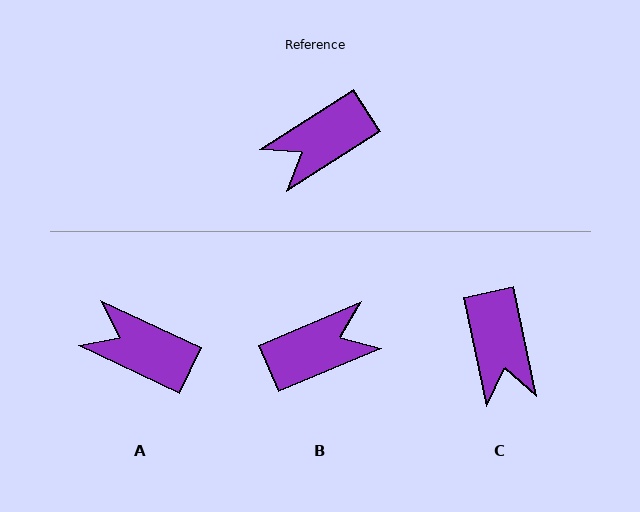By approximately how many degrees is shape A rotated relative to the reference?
Approximately 58 degrees clockwise.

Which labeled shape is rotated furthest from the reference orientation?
B, about 170 degrees away.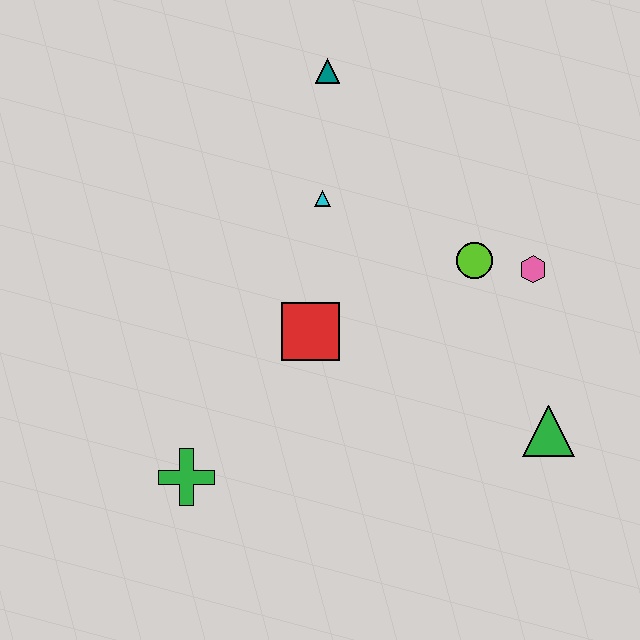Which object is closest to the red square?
The cyan triangle is closest to the red square.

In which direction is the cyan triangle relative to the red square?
The cyan triangle is above the red square.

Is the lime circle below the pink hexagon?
No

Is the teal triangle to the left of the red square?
No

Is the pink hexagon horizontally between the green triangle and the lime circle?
Yes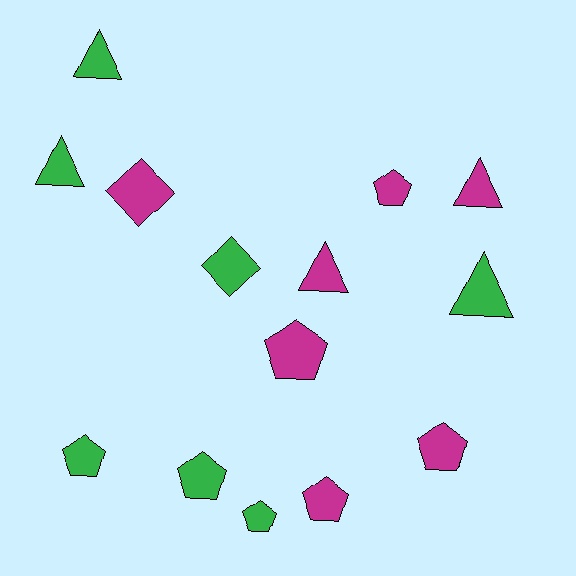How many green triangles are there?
There are 3 green triangles.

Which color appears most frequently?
Magenta, with 7 objects.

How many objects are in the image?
There are 14 objects.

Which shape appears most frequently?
Pentagon, with 7 objects.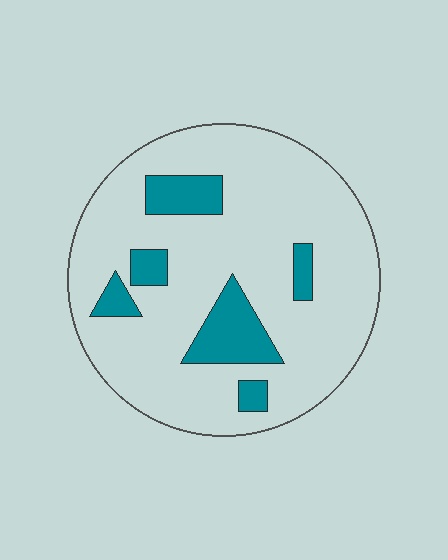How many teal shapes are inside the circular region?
6.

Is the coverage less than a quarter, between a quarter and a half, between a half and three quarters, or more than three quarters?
Less than a quarter.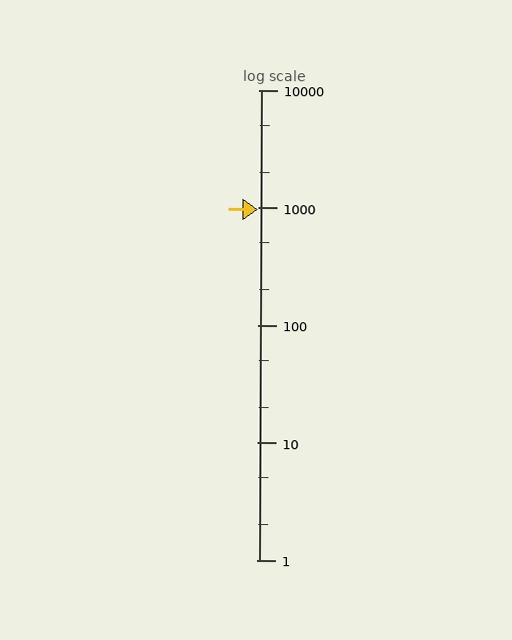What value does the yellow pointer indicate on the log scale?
The pointer indicates approximately 960.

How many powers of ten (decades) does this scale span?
The scale spans 4 decades, from 1 to 10000.